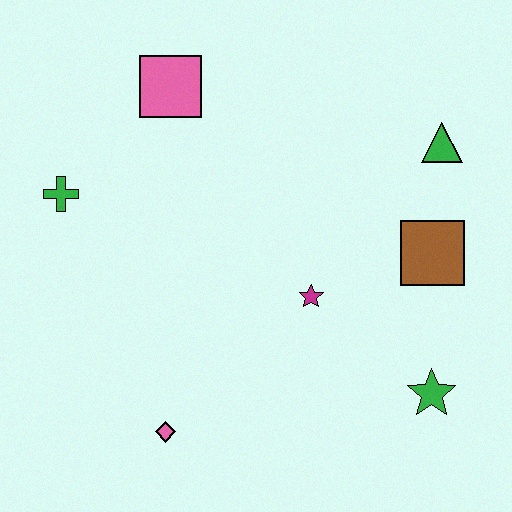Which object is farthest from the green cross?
The green star is farthest from the green cross.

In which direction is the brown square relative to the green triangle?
The brown square is below the green triangle.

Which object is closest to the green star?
The brown square is closest to the green star.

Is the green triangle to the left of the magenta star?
No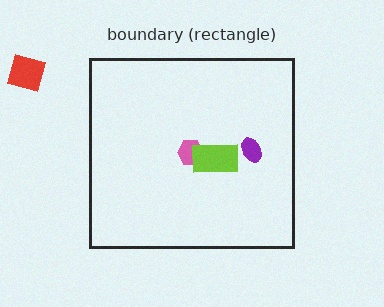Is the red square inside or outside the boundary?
Outside.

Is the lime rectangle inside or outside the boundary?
Inside.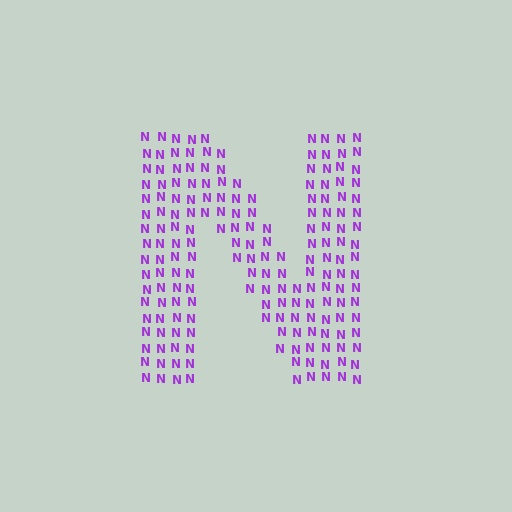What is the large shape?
The large shape is the letter N.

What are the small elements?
The small elements are letter N's.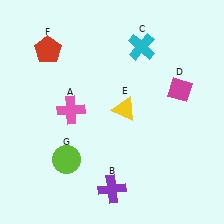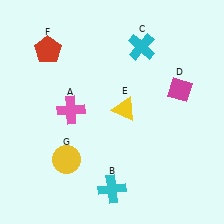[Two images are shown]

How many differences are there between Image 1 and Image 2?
There are 2 differences between the two images.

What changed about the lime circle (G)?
In Image 1, G is lime. In Image 2, it changed to yellow.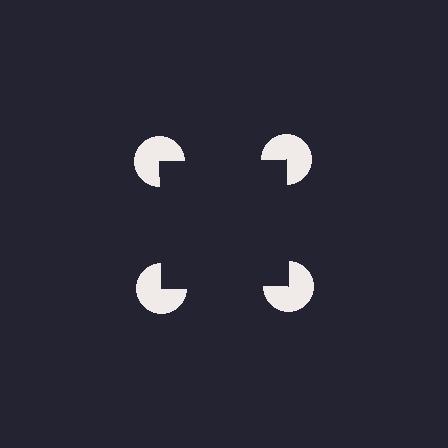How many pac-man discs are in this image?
There are 4 — one at each vertex of the illusory square.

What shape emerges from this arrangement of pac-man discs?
An illusory square — its edges are inferred from the aligned wedge cuts in the pac-man discs, not physically drawn.